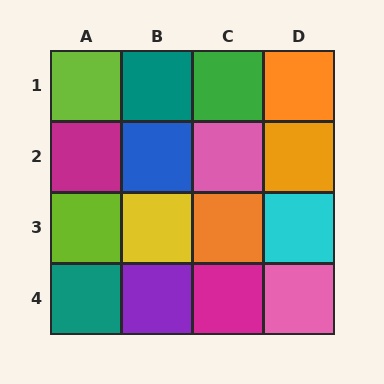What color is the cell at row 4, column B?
Purple.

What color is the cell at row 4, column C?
Magenta.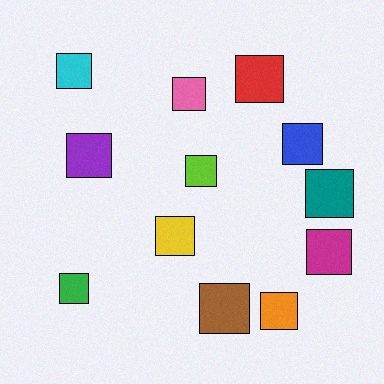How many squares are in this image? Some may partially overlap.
There are 12 squares.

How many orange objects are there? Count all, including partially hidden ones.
There is 1 orange object.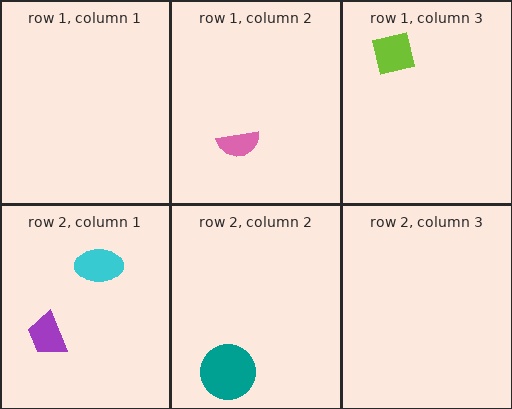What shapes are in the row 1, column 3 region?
The lime square.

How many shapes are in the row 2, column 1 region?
2.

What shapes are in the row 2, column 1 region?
The purple trapezoid, the cyan ellipse.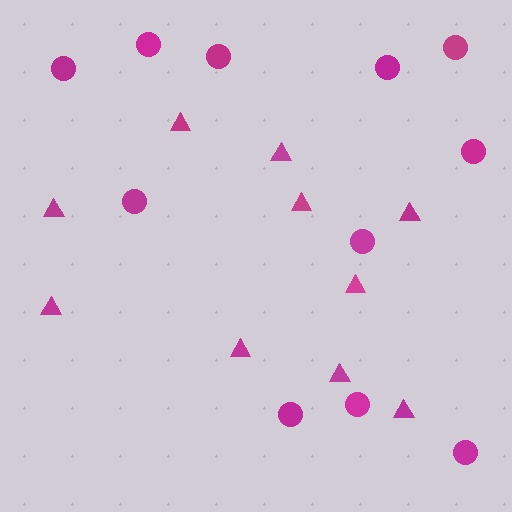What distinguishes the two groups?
There are 2 groups: one group of triangles (10) and one group of circles (11).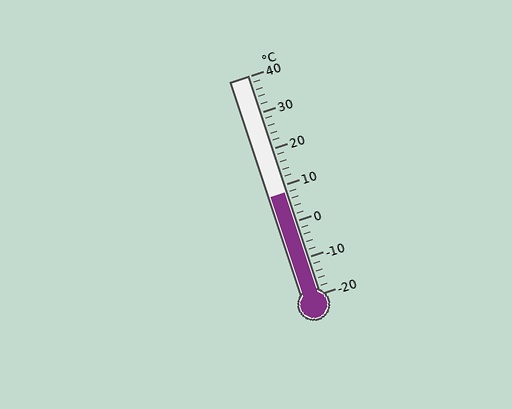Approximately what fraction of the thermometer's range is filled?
The thermometer is filled to approximately 45% of its range.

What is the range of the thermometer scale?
The thermometer scale ranges from -20°C to 40°C.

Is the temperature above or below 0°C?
The temperature is above 0°C.